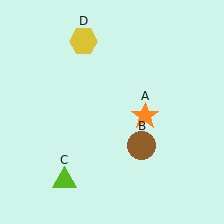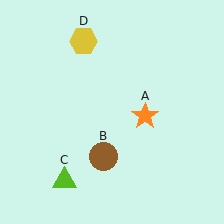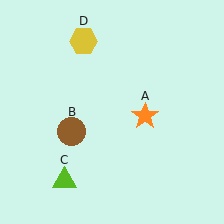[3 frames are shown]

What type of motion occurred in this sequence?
The brown circle (object B) rotated clockwise around the center of the scene.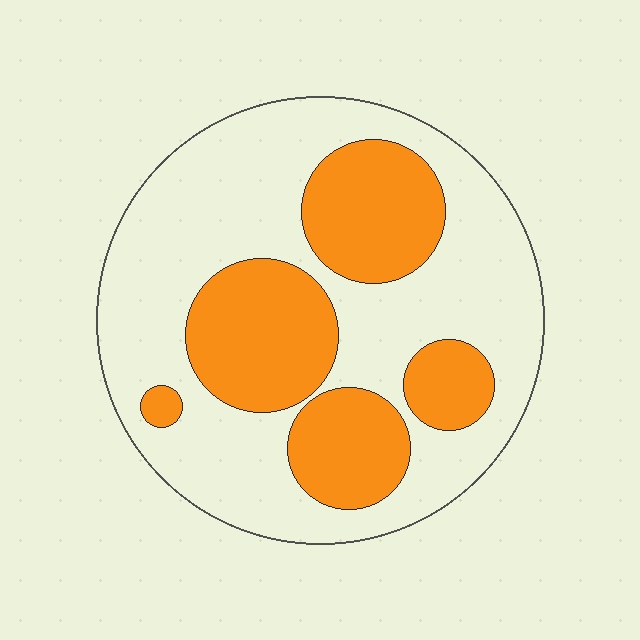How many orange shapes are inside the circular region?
5.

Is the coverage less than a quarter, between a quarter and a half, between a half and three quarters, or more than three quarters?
Between a quarter and a half.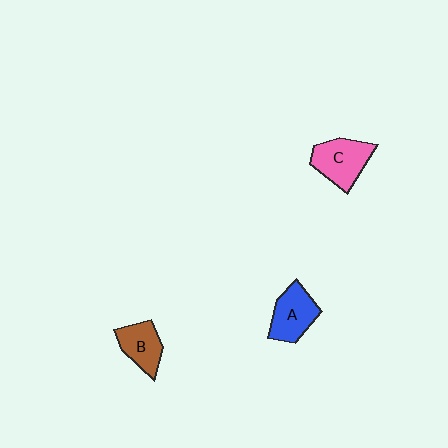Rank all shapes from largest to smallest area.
From largest to smallest: C (pink), A (blue), B (brown).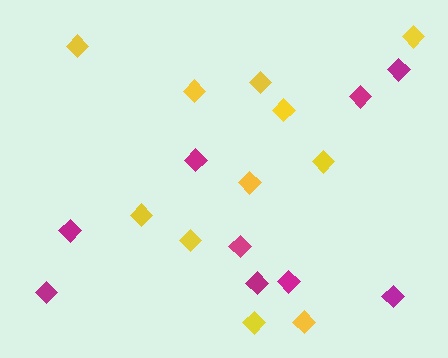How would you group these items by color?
There are 2 groups: one group of magenta diamonds (9) and one group of yellow diamonds (11).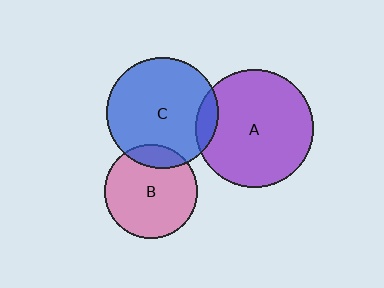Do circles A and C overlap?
Yes.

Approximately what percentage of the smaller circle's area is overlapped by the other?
Approximately 10%.